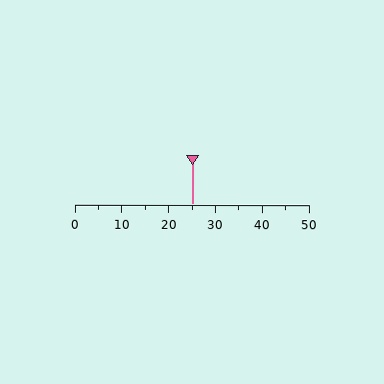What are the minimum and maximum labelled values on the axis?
The axis runs from 0 to 50.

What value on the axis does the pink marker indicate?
The marker indicates approximately 25.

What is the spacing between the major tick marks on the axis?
The major ticks are spaced 10 apart.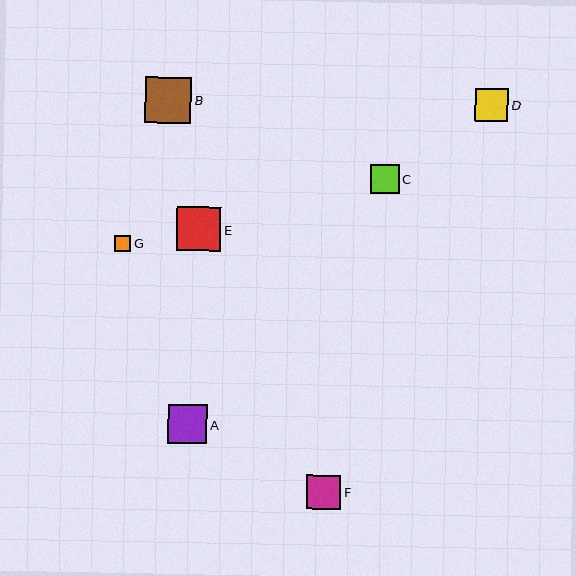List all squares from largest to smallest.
From largest to smallest: B, E, A, F, D, C, G.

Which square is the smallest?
Square G is the smallest with a size of approximately 16 pixels.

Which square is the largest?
Square B is the largest with a size of approximately 46 pixels.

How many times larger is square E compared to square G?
Square E is approximately 2.7 times the size of square G.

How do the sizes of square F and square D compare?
Square F and square D are approximately the same size.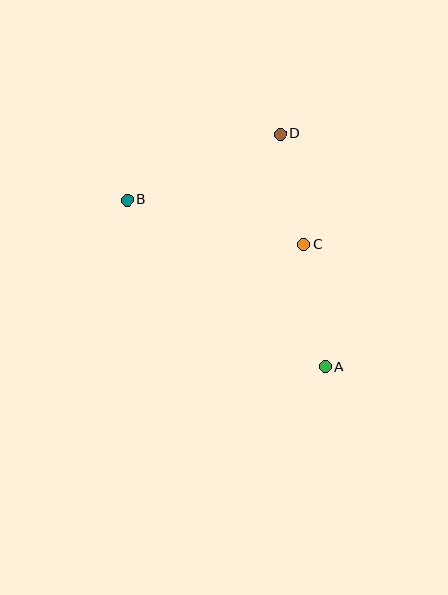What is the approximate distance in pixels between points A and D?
The distance between A and D is approximately 237 pixels.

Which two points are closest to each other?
Points C and D are closest to each other.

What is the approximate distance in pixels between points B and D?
The distance between B and D is approximately 166 pixels.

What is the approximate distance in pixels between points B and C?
The distance between B and C is approximately 182 pixels.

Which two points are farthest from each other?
Points A and B are farthest from each other.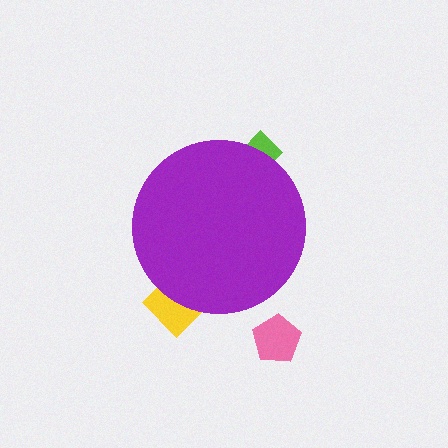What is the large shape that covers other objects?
A purple circle.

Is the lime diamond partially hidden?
Yes, the lime diamond is partially hidden behind the purple circle.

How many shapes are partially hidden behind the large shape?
2 shapes are partially hidden.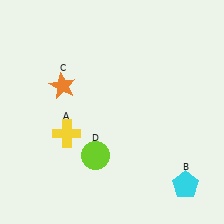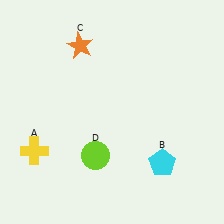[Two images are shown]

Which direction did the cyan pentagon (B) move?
The cyan pentagon (B) moved left.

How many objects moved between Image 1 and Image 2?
3 objects moved between the two images.